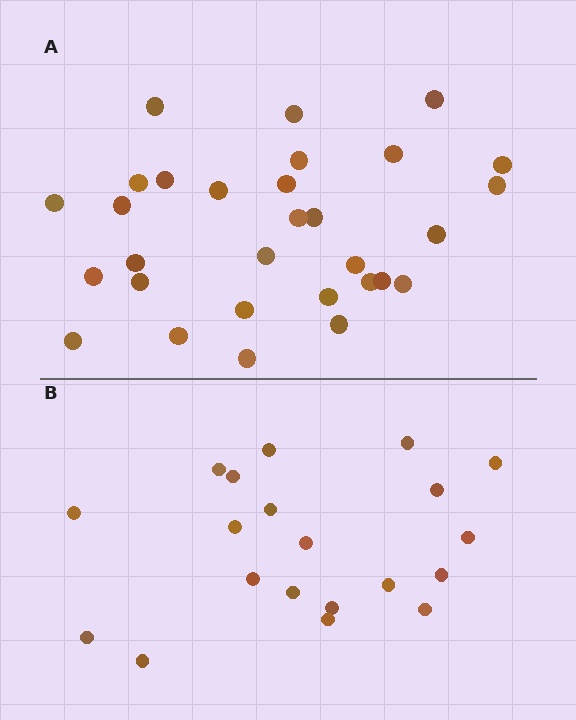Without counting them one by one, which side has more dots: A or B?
Region A (the top region) has more dots.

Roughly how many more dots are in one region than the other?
Region A has roughly 10 or so more dots than region B.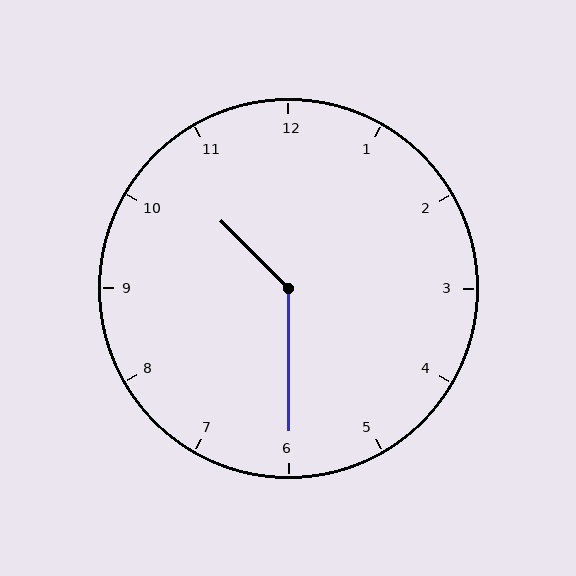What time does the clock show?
10:30.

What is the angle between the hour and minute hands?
Approximately 135 degrees.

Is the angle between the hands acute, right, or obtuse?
It is obtuse.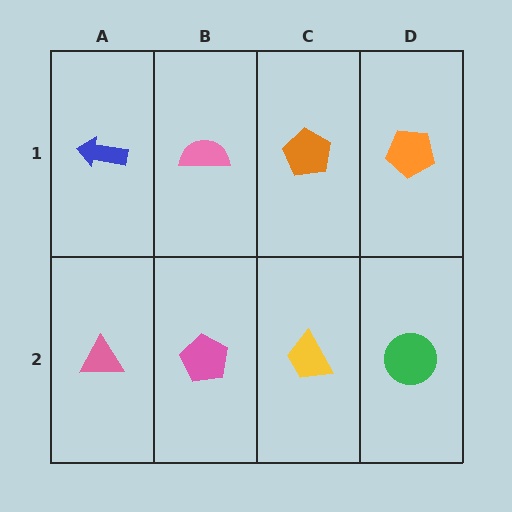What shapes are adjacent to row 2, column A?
A blue arrow (row 1, column A), a pink pentagon (row 2, column B).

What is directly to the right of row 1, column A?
A pink semicircle.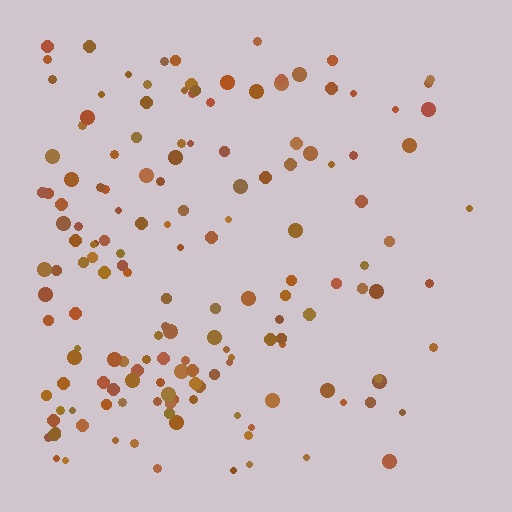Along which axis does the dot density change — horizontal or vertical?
Horizontal.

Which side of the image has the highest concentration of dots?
The left.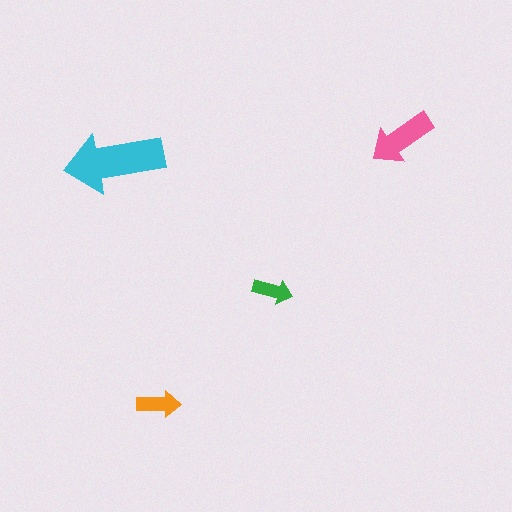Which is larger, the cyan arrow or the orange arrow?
The cyan one.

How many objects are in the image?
There are 4 objects in the image.